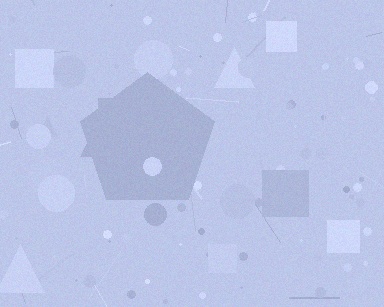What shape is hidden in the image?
A pentagon is hidden in the image.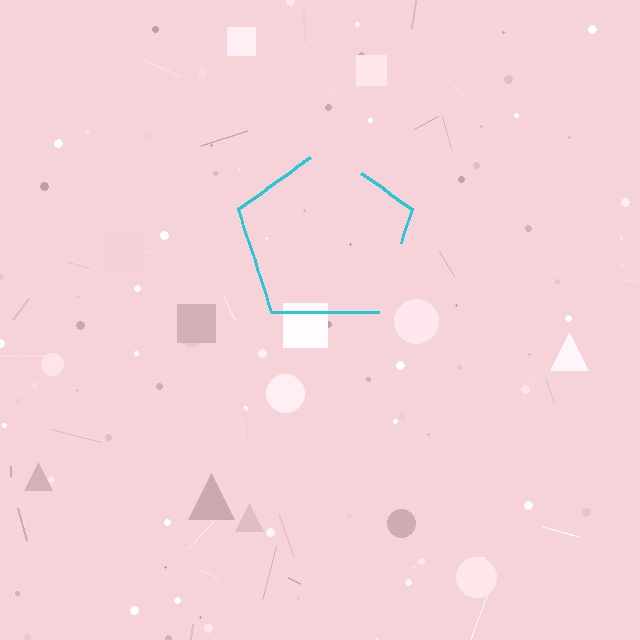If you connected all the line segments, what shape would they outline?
They would outline a pentagon.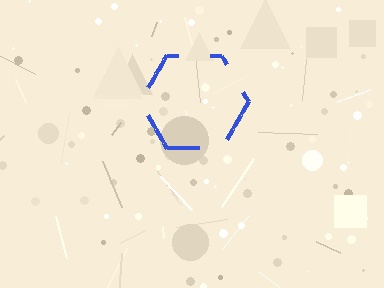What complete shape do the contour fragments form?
The contour fragments form a hexagon.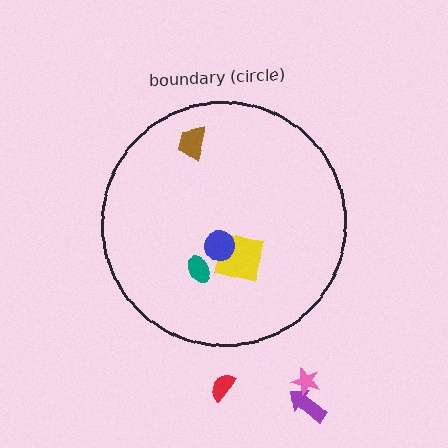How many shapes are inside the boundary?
4 inside, 3 outside.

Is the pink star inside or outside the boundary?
Outside.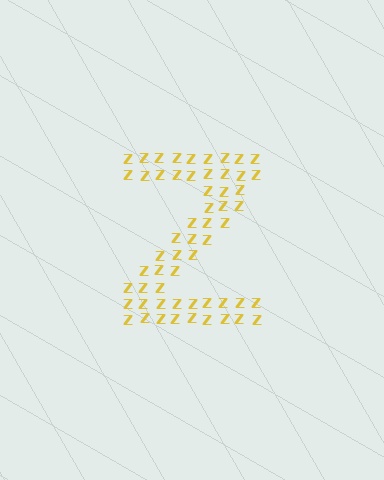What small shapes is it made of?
It is made of small letter Z's.